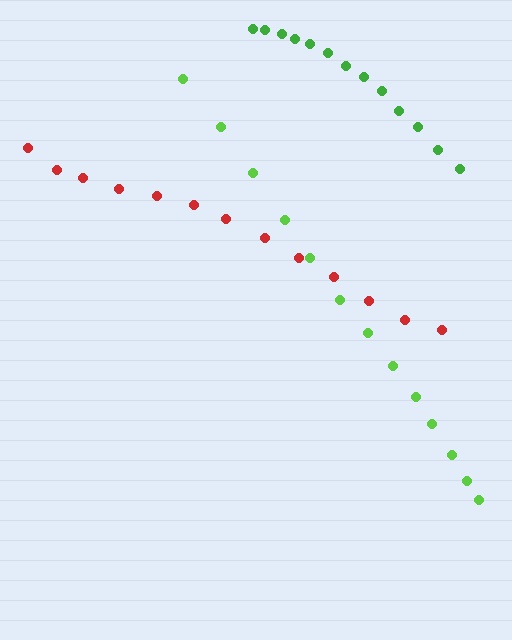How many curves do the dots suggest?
There are 3 distinct paths.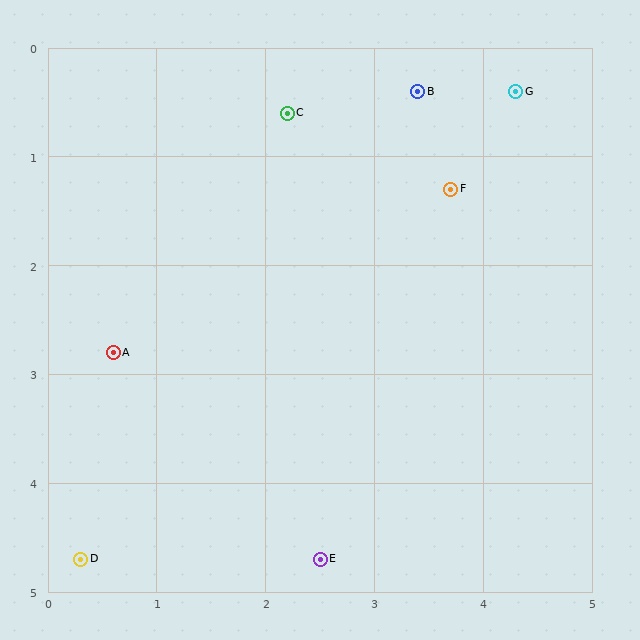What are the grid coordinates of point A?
Point A is at approximately (0.6, 2.8).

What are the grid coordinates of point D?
Point D is at approximately (0.3, 4.7).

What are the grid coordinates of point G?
Point G is at approximately (4.3, 0.4).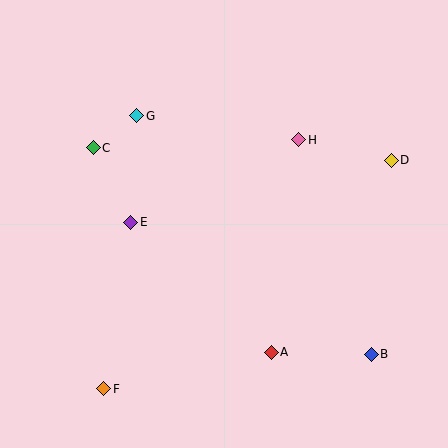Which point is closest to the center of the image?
Point E at (131, 222) is closest to the center.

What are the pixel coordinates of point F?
Point F is at (104, 389).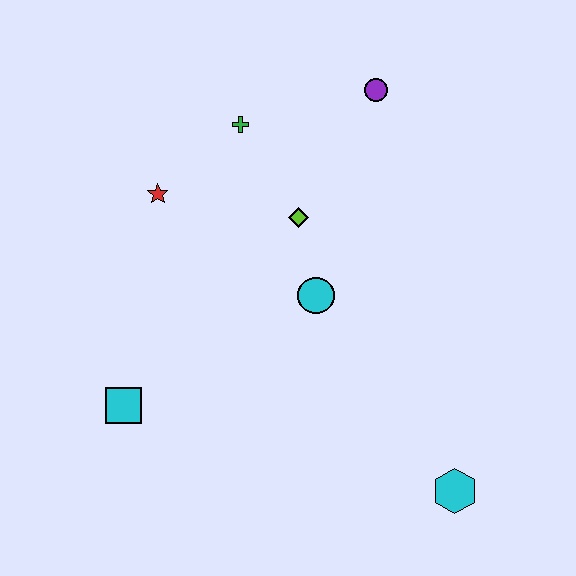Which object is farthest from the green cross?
The cyan hexagon is farthest from the green cross.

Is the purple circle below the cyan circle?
No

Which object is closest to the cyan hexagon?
The cyan circle is closest to the cyan hexagon.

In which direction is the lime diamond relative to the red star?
The lime diamond is to the right of the red star.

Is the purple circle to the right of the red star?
Yes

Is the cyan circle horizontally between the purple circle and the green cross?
Yes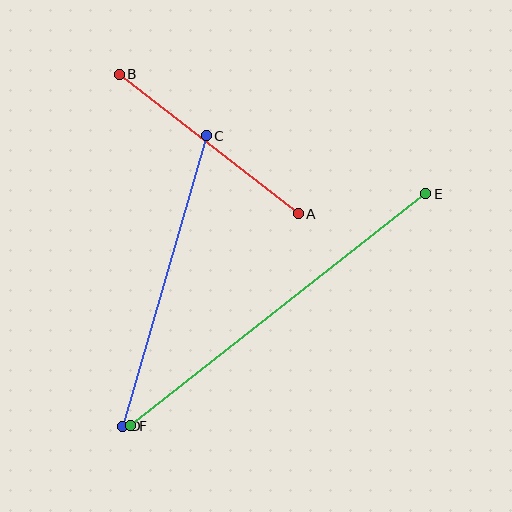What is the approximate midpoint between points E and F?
The midpoint is at approximately (278, 310) pixels.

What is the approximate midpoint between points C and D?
The midpoint is at approximately (164, 281) pixels.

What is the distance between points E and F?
The distance is approximately 375 pixels.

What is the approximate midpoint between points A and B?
The midpoint is at approximately (209, 144) pixels.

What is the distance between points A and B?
The distance is approximately 227 pixels.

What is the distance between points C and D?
The distance is approximately 302 pixels.